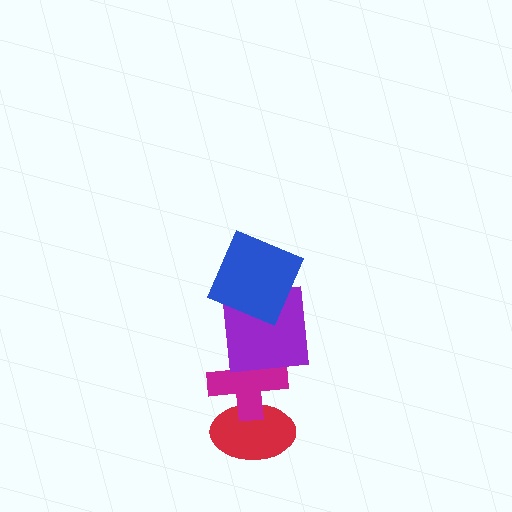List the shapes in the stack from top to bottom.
From top to bottom: the blue square, the purple square, the magenta cross, the red ellipse.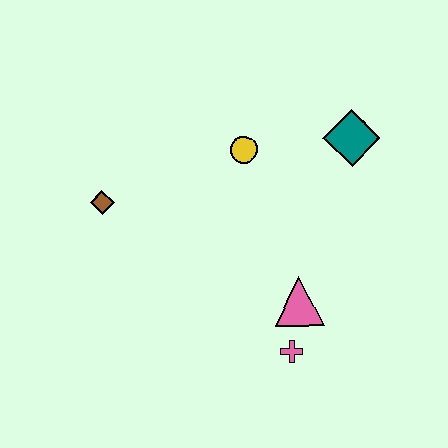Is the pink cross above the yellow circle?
No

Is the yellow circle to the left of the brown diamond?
No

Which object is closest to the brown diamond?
The yellow circle is closest to the brown diamond.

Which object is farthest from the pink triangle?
The brown diamond is farthest from the pink triangle.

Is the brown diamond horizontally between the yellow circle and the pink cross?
No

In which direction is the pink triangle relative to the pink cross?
The pink triangle is above the pink cross.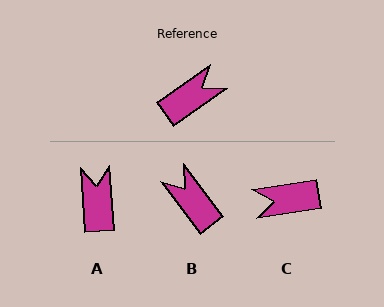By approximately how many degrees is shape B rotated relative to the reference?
Approximately 92 degrees counter-clockwise.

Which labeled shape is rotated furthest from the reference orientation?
C, about 154 degrees away.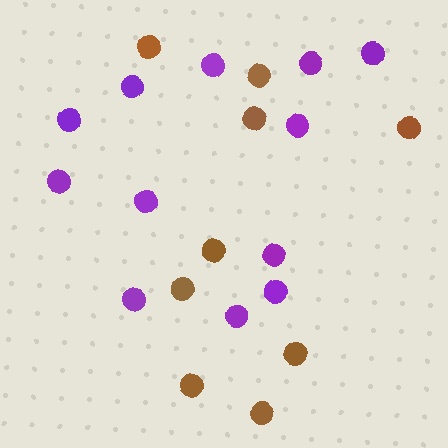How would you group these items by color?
There are 2 groups: one group of purple circles (12) and one group of brown circles (9).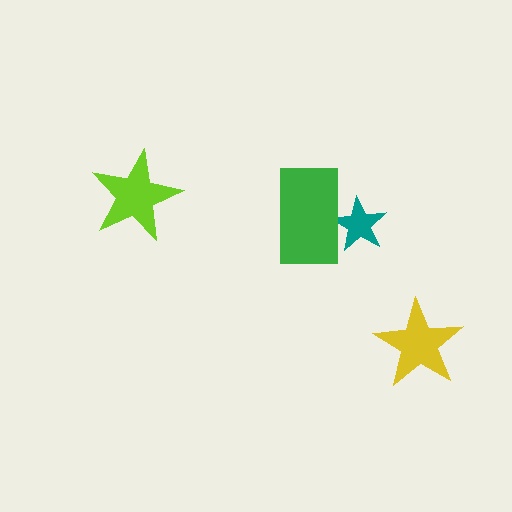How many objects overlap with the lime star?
0 objects overlap with the lime star.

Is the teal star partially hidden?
Yes, it is partially covered by another shape.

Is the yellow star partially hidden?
No, no other shape covers it.